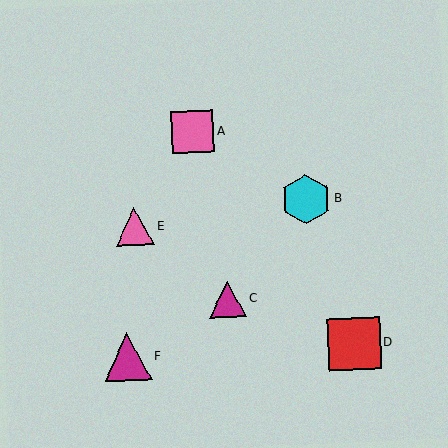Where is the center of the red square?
The center of the red square is at (354, 344).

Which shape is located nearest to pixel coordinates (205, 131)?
The pink square (labeled A) at (193, 132) is nearest to that location.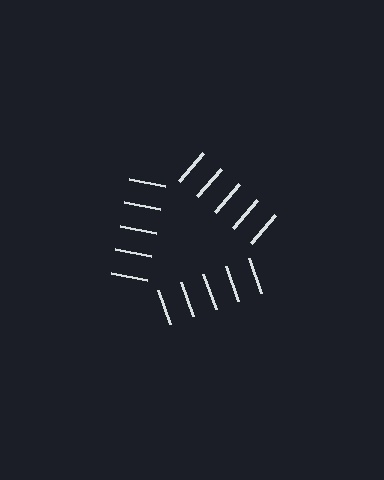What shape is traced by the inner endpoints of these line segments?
An illusory triangle — the line segments terminate on its edges but no continuous stroke is drawn.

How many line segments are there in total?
15 — 5 along each of the 3 edges.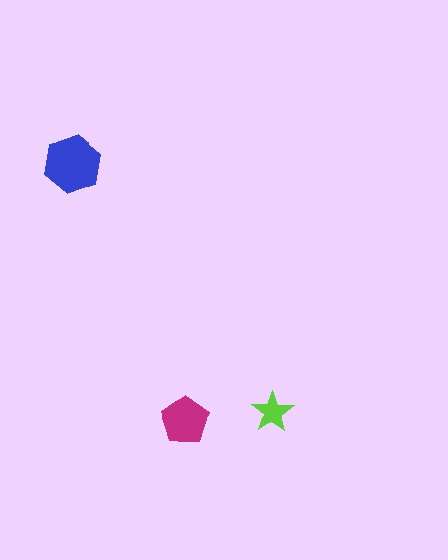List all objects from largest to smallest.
The blue hexagon, the magenta pentagon, the lime star.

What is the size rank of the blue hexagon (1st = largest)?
1st.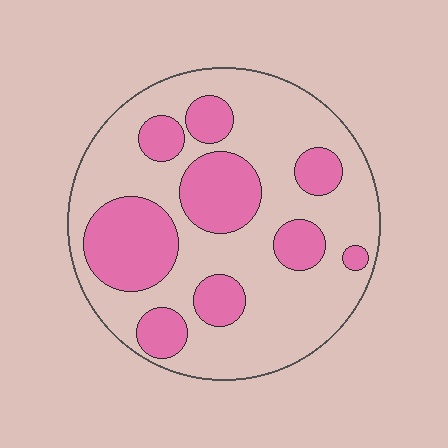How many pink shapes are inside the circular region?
9.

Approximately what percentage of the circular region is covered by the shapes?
Approximately 35%.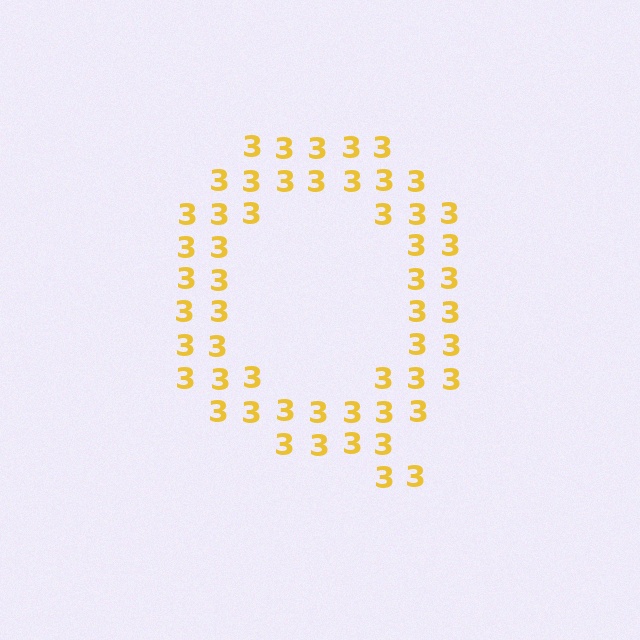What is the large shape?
The large shape is the letter Q.